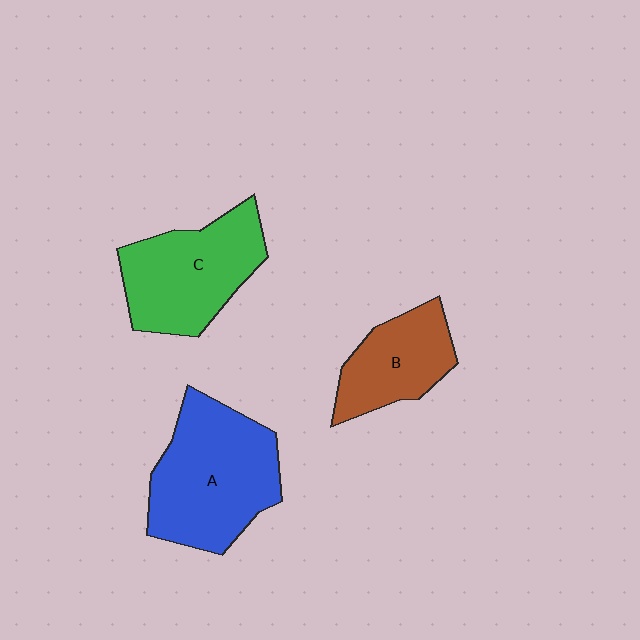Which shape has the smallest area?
Shape B (brown).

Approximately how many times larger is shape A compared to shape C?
Approximately 1.2 times.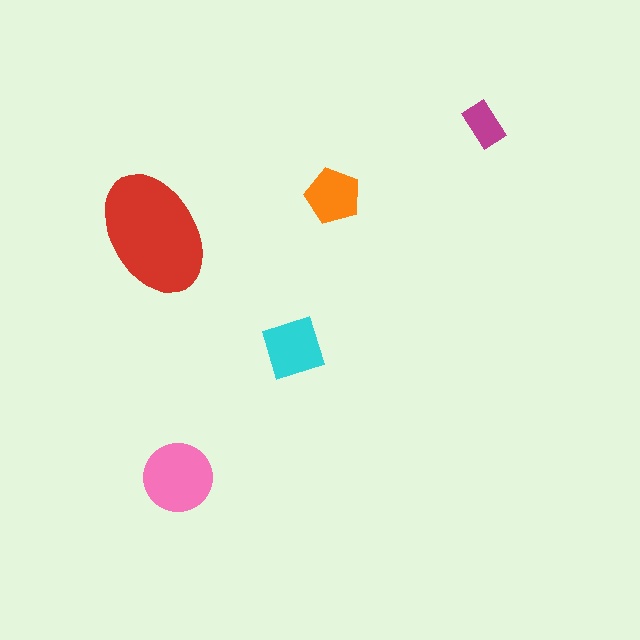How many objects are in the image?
There are 5 objects in the image.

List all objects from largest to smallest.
The red ellipse, the pink circle, the cyan diamond, the orange pentagon, the magenta rectangle.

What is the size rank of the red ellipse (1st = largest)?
1st.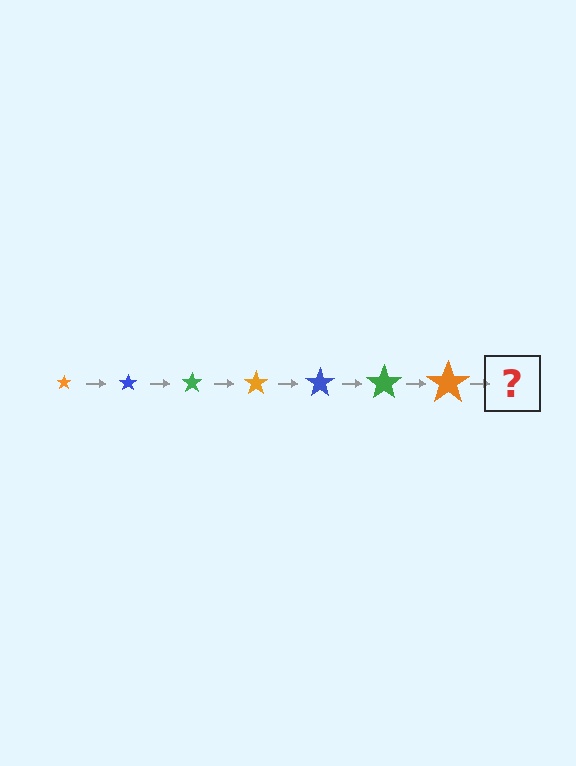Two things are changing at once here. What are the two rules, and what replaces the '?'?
The two rules are that the star grows larger each step and the color cycles through orange, blue, and green. The '?' should be a blue star, larger than the previous one.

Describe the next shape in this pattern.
It should be a blue star, larger than the previous one.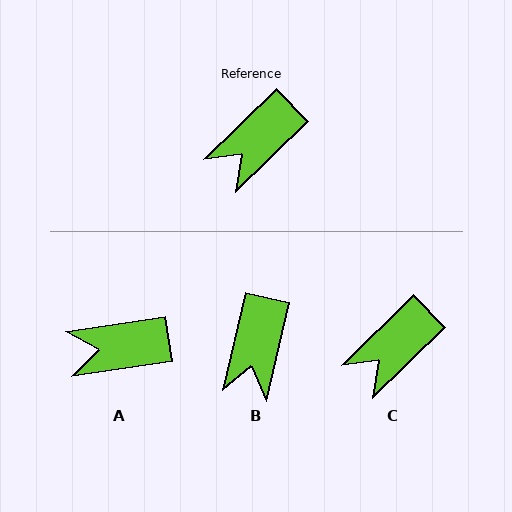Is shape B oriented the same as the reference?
No, it is off by about 33 degrees.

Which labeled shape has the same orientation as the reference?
C.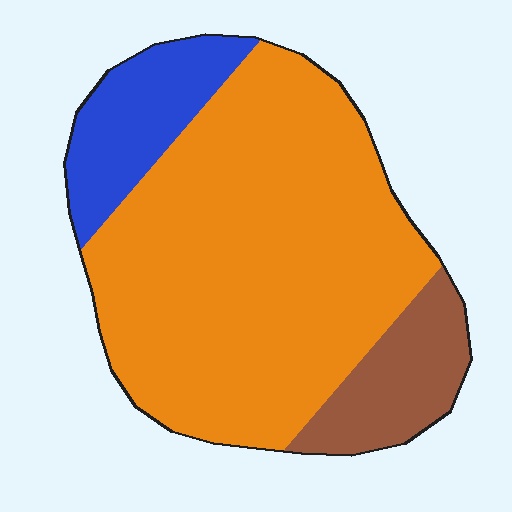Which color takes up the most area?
Orange, at roughly 70%.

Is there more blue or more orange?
Orange.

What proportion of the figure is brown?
Brown covers roughly 15% of the figure.